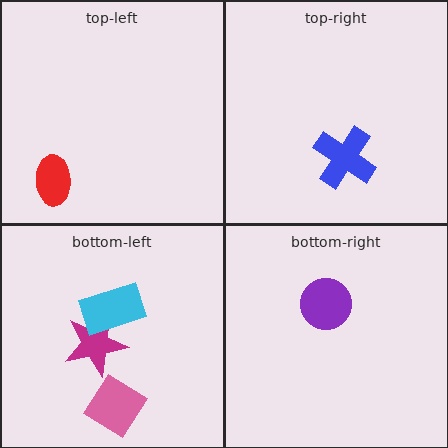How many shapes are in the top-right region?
1.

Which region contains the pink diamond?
The bottom-left region.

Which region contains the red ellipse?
The top-left region.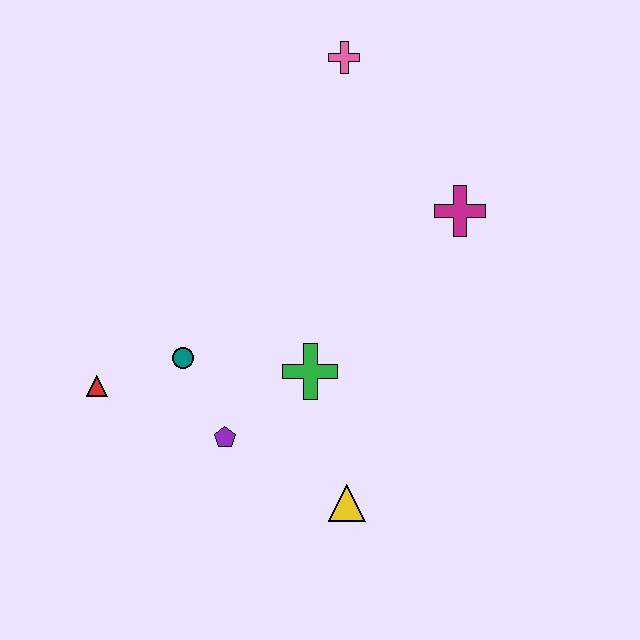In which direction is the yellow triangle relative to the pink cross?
The yellow triangle is below the pink cross.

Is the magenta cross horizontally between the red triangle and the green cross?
No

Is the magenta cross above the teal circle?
Yes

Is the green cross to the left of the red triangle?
No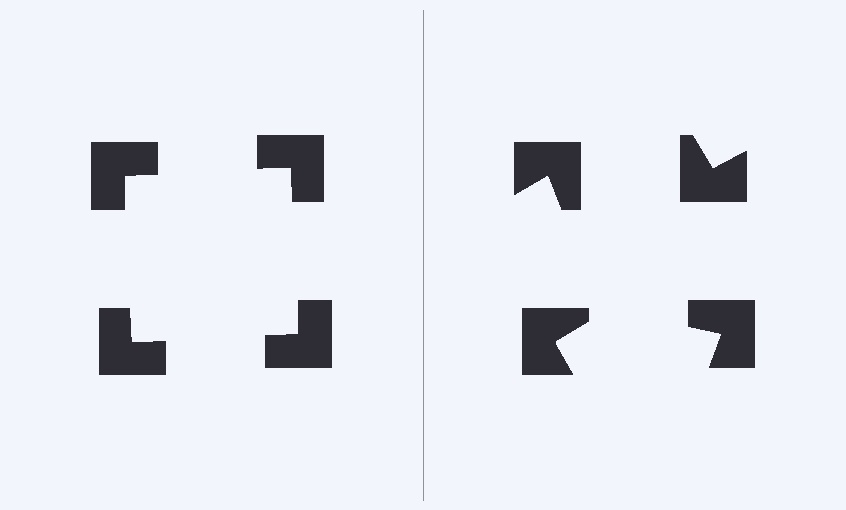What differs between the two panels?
The notched squares are positioned identically on both sides; only the wedge orientations differ. On the left they align to a square; on the right they are misaligned.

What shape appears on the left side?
An illusory square.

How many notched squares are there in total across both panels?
8 — 4 on each side.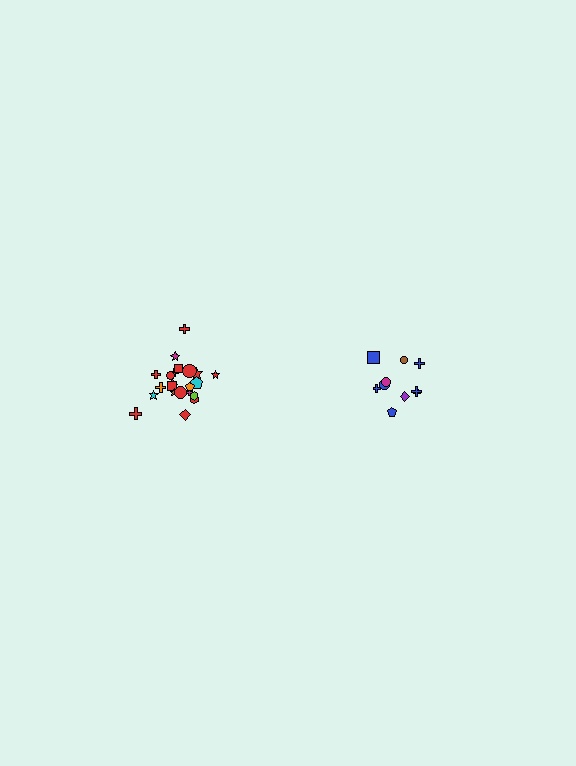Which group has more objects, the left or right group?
The left group.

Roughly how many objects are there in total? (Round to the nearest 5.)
Roughly 30 objects in total.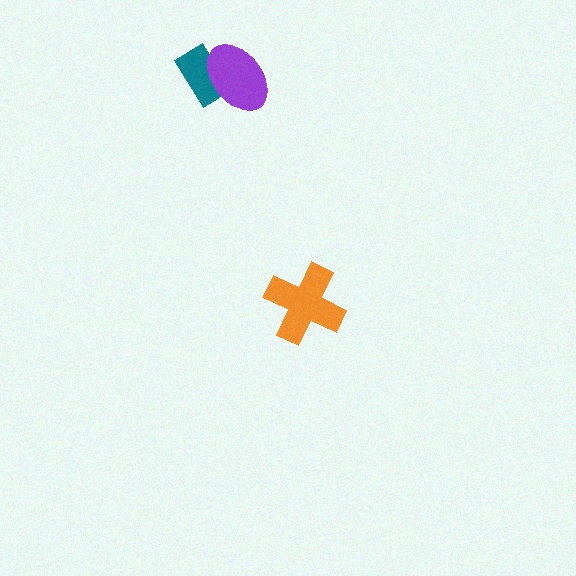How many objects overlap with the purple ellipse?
1 object overlaps with the purple ellipse.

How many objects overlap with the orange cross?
0 objects overlap with the orange cross.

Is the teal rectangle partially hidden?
Yes, it is partially covered by another shape.